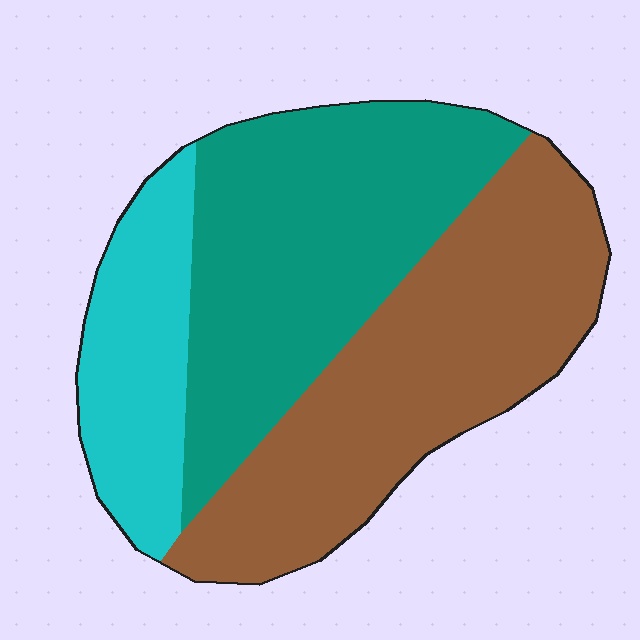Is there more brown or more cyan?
Brown.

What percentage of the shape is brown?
Brown takes up about two fifths (2/5) of the shape.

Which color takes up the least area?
Cyan, at roughly 20%.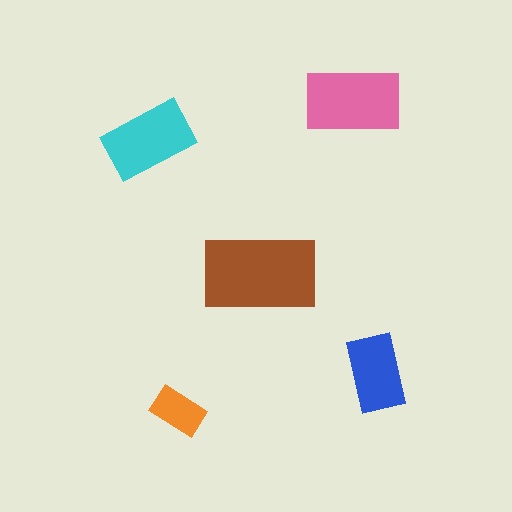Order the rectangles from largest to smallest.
the brown one, the pink one, the cyan one, the blue one, the orange one.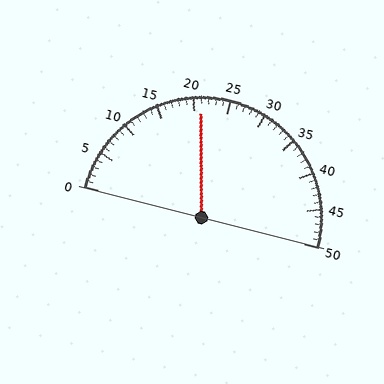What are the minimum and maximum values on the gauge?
The gauge ranges from 0 to 50.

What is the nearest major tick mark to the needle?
The nearest major tick mark is 20.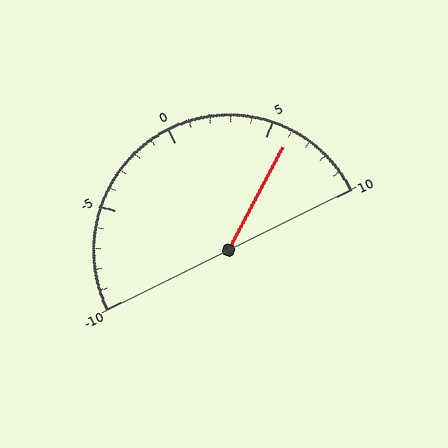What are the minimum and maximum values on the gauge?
The gauge ranges from -10 to 10.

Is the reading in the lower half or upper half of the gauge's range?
The reading is in the upper half of the range (-10 to 10).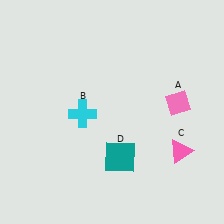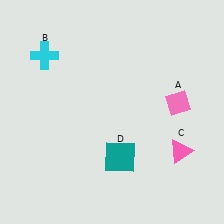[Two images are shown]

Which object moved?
The cyan cross (B) moved up.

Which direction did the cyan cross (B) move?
The cyan cross (B) moved up.